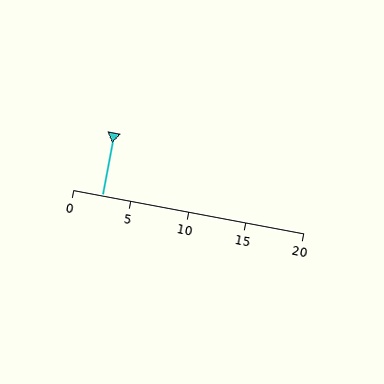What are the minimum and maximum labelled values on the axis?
The axis runs from 0 to 20.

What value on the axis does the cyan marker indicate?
The marker indicates approximately 2.5.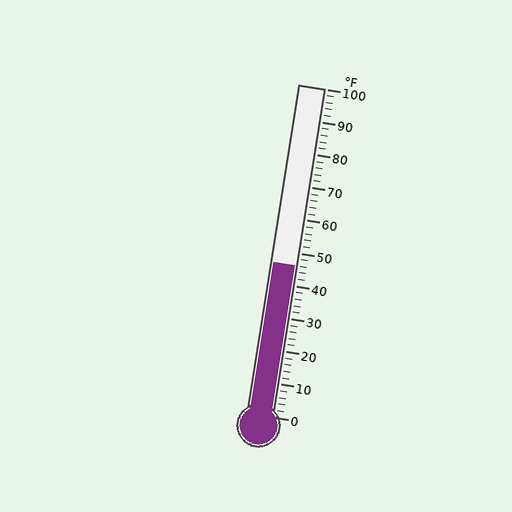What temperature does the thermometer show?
The thermometer shows approximately 46°F.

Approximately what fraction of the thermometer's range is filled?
The thermometer is filled to approximately 45% of its range.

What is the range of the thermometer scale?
The thermometer scale ranges from 0°F to 100°F.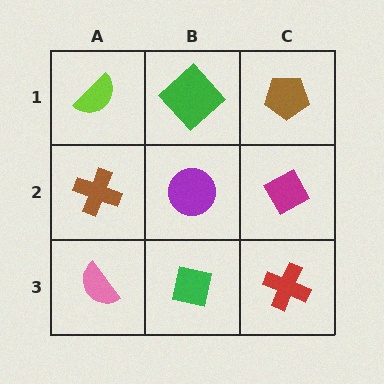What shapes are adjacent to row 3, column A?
A brown cross (row 2, column A), a green square (row 3, column B).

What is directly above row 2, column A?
A lime semicircle.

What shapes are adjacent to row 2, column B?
A green diamond (row 1, column B), a green square (row 3, column B), a brown cross (row 2, column A), a magenta diamond (row 2, column C).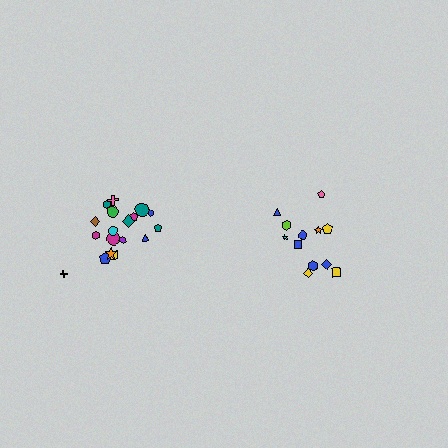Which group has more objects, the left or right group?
The left group.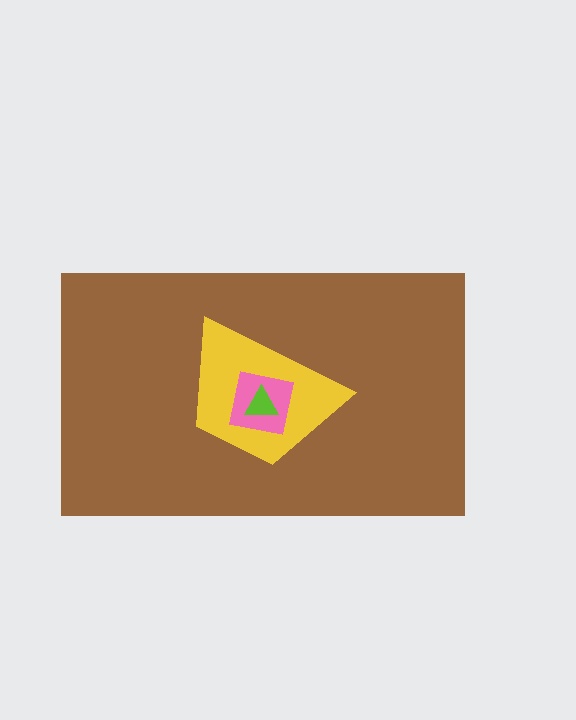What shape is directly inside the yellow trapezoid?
The pink square.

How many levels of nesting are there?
4.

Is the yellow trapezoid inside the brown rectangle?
Yes.